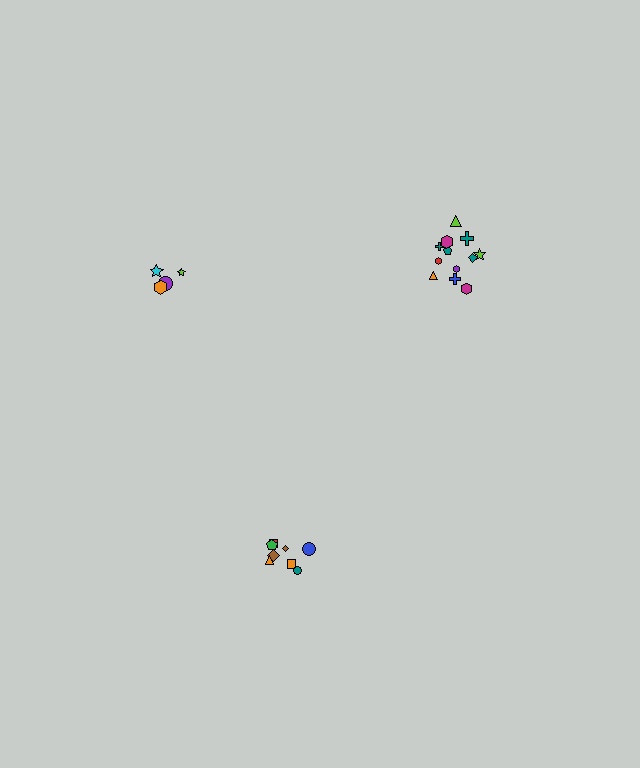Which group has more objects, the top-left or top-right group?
The top-right group.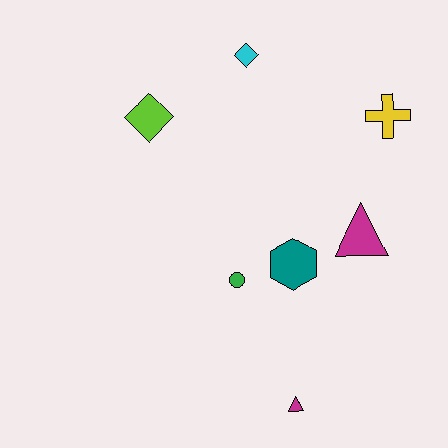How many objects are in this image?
There are 7 objects.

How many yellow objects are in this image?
There is 1 yellow object.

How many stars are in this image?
There are no stars.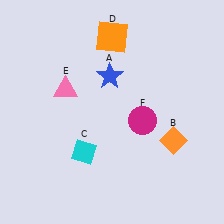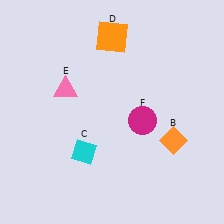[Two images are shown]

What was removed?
The blue star (A) was removed in Image 2.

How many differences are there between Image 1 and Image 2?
There is 1 difference between the two images.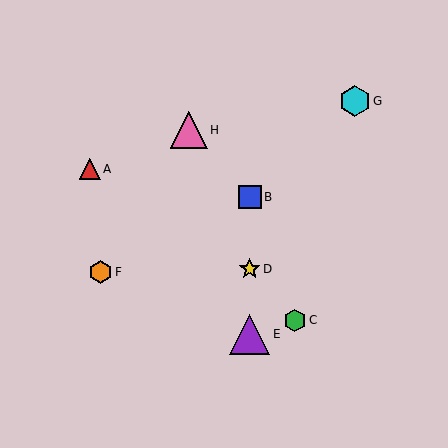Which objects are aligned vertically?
Objects B, D, E are aligned vertically.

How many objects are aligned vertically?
3 objects (B, D, E) are aligned vertically.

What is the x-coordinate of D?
Object D is at x≈250.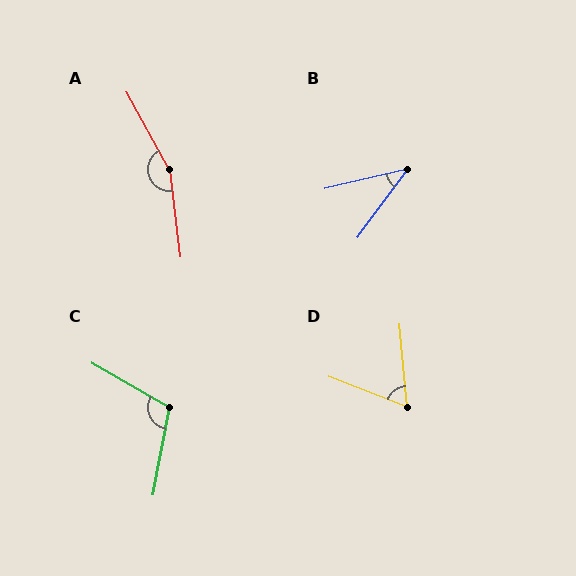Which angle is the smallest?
B, at approximately 40 degrees.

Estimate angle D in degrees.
Approximately 63 degrees.